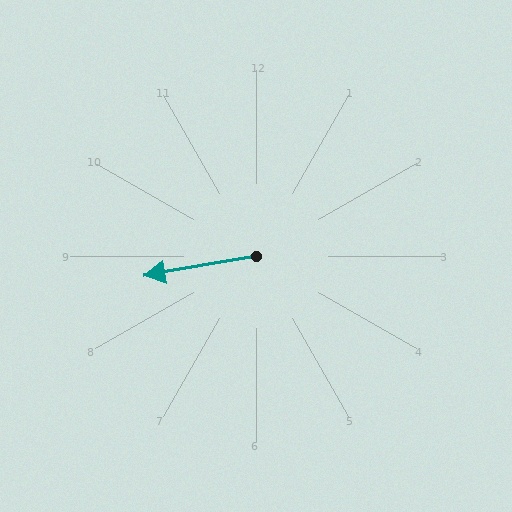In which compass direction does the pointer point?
West.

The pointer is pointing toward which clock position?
Roughly 9 o'clock.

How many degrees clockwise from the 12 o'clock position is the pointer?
Approximately 260 degrees.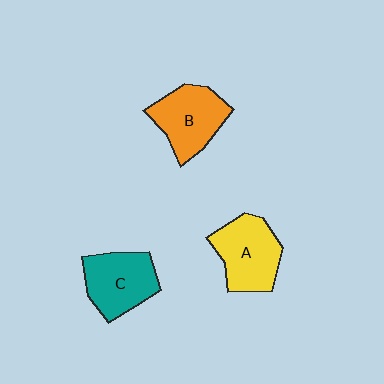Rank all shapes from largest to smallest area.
From largest to smallest: A (yellow), B (orange), C (teal).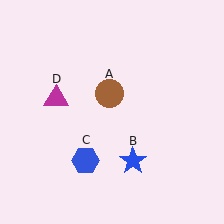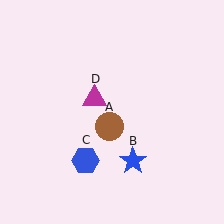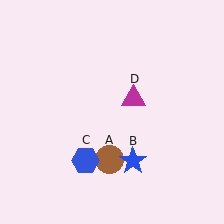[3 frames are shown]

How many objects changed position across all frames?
2 objects changed position: brown circle (object A), magenta triangle (object D).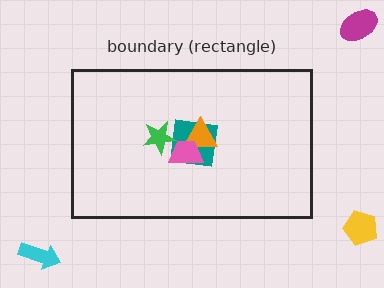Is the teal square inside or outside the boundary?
Inside.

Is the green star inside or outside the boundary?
Inside.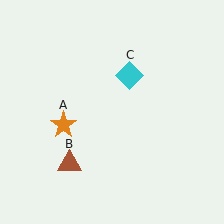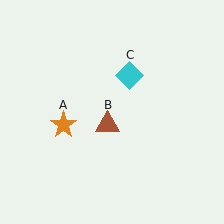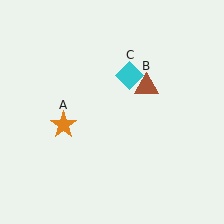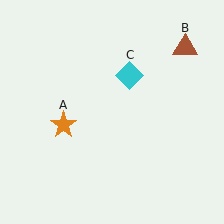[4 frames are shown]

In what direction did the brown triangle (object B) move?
The brown triangle (object B) moved up and to the right.